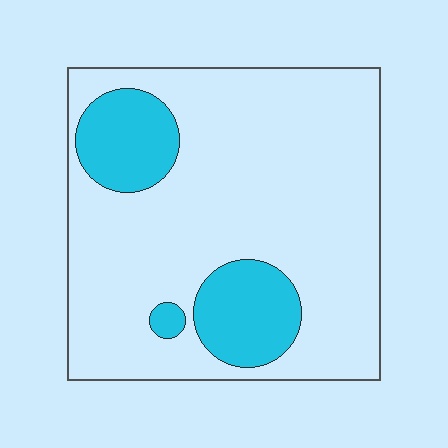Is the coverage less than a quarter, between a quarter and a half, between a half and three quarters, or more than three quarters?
Less than a quarter.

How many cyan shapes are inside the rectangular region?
3.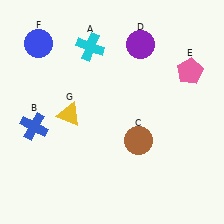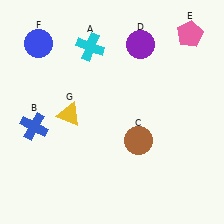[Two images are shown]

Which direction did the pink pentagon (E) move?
The pink pentagon (E) moved up.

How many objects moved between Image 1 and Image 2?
1 object moved between the two images.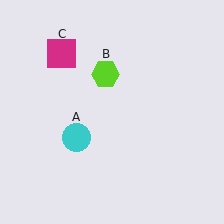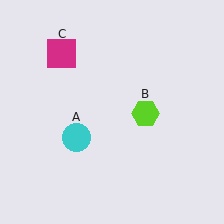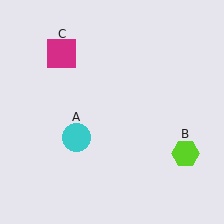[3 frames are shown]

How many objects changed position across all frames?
1 object changed position: lime hexagon (object B).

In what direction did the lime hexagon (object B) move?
The lime hexagon (object B) moved down and to the right.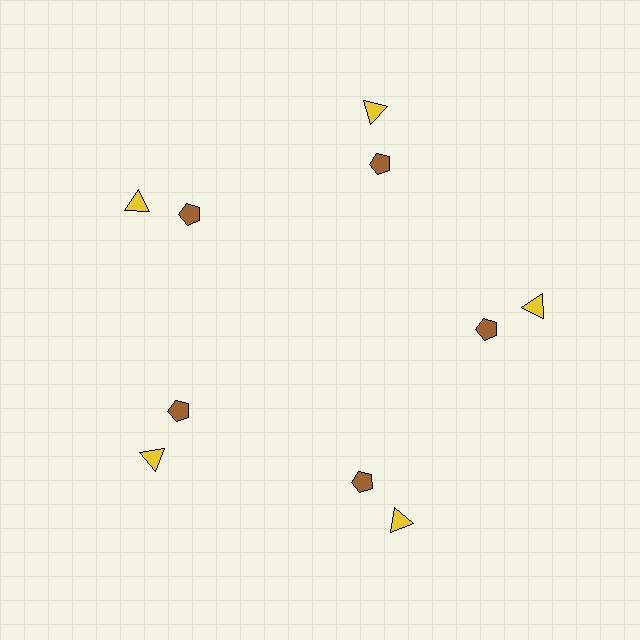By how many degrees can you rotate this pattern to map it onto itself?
The pattern maps onto itself every 72 degrees of rotation.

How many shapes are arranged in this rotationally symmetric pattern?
There are 10 shapes, arranged in 5 groups of 2.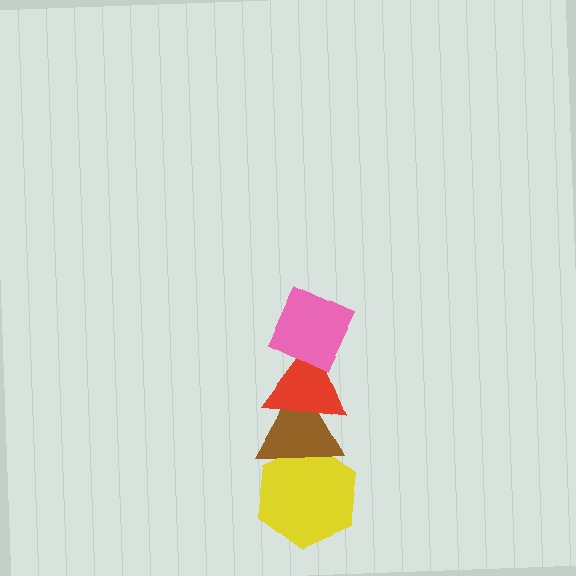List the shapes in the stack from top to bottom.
From top to bottom: the pink diamond, the red triangle, the brown triangle, the yellow hexagon.